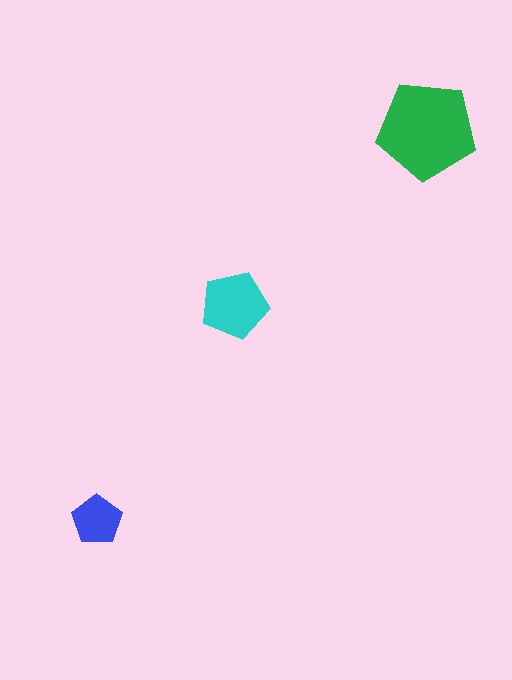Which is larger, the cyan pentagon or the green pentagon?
The green one.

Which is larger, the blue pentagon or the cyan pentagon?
The cyan one.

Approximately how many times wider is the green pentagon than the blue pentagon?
About 2 times wider.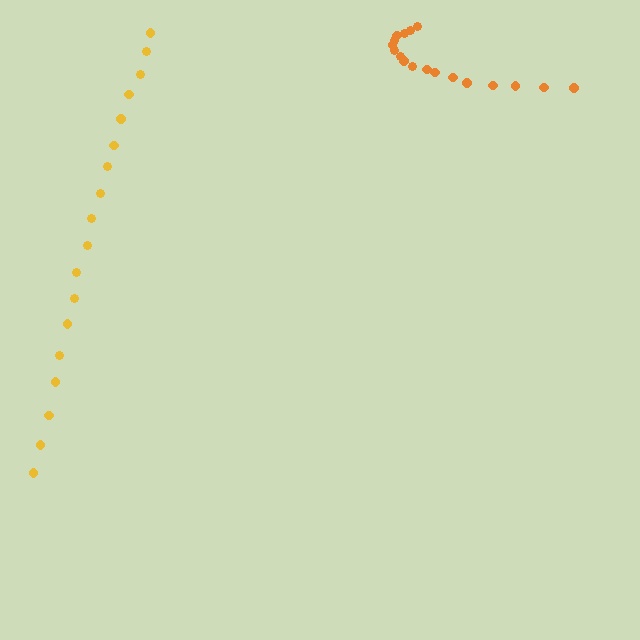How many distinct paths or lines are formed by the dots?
There are 2 distinct paths.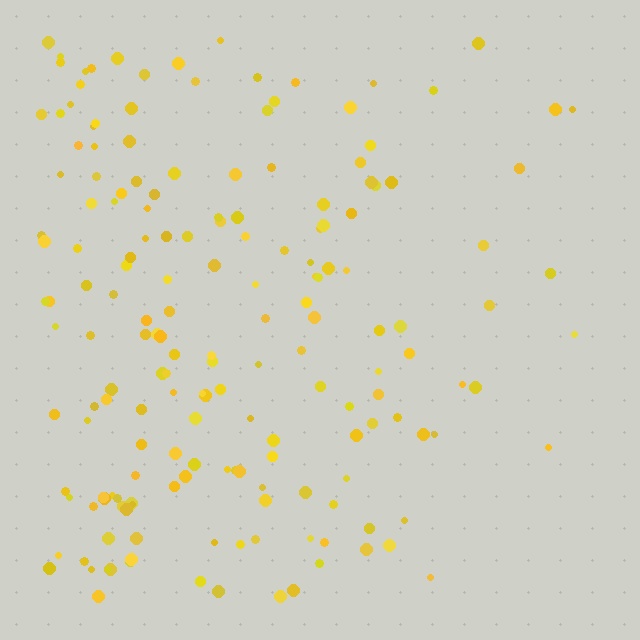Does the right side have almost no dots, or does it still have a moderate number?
Still a moderate number, just noticeably fewer than the left.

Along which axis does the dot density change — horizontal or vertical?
Horizontal.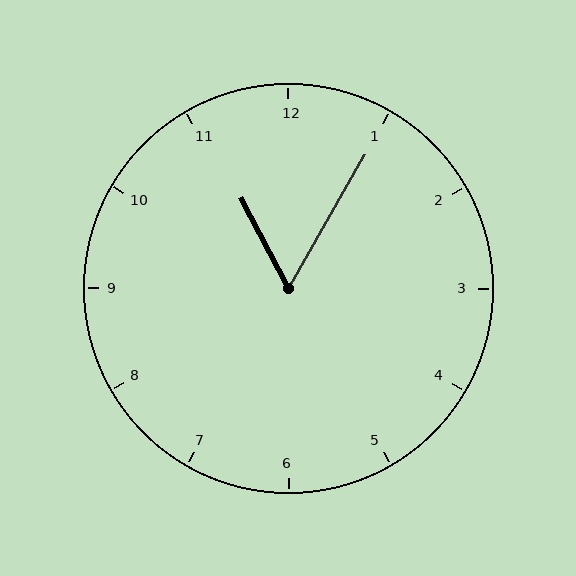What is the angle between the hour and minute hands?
Approximately 58 degrees.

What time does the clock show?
11:05.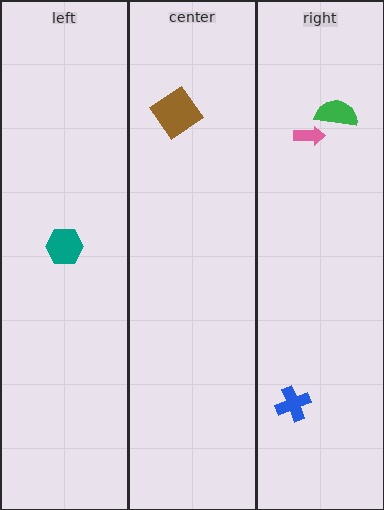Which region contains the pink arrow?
The right region.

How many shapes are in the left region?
1.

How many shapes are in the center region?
1.